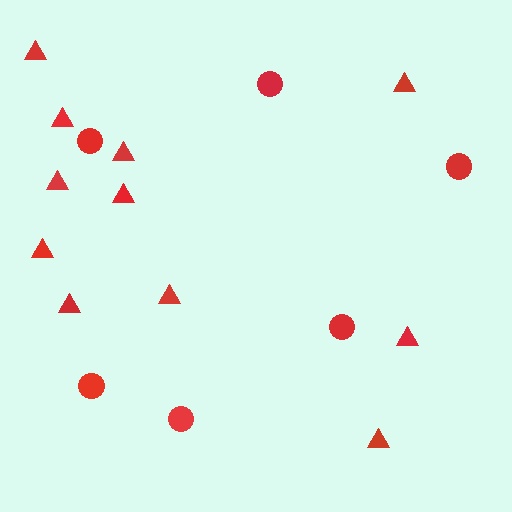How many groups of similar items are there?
There are 2 groups: one group of circles (6) and one group of triangles (11).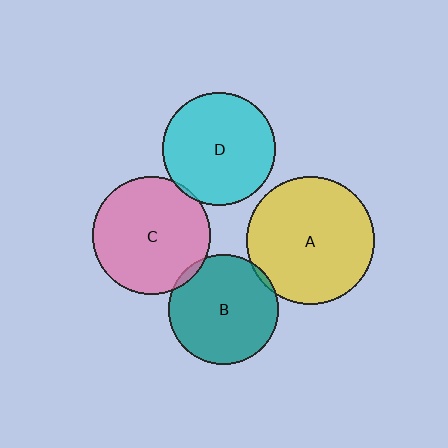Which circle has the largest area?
Circle A (yellow).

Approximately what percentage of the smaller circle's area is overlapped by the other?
Approximately 5%.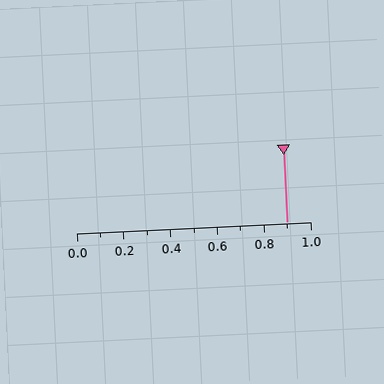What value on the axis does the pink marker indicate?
The marker indicates approximately 0.9.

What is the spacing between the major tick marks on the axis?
The major ticks are spaced 0.2 apart.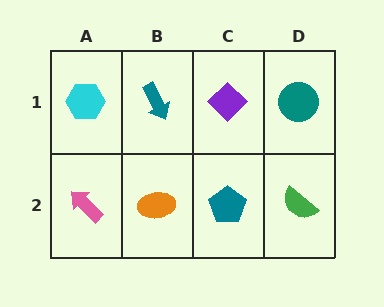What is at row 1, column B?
A teal arrow.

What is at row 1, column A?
A cyan hexagon.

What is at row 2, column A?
A pink arrow.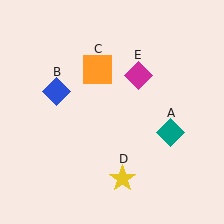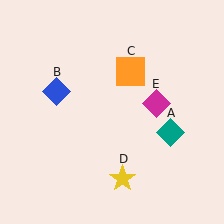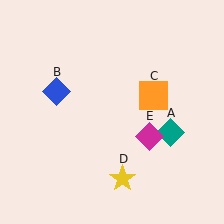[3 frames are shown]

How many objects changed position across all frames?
2 objects changed position: orange square (object C), magenta diamond (object E).